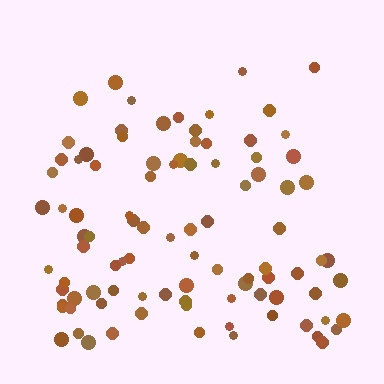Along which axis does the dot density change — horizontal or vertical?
Vertical.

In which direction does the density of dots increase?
From top to bottom, with the bottom side densest.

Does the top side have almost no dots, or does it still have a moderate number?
Still a moderate number, just noticeably fewer than the bottom.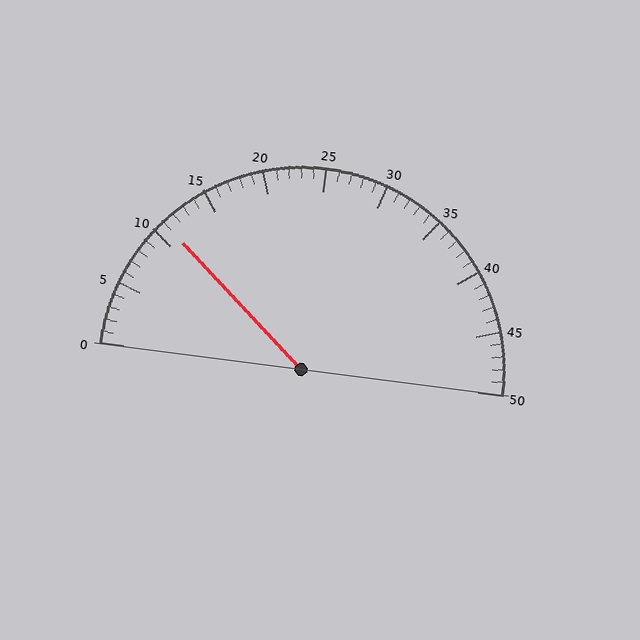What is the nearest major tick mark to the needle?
The nearest major tick mark is 10.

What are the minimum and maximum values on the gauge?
The gauge ranges from 0 to 50.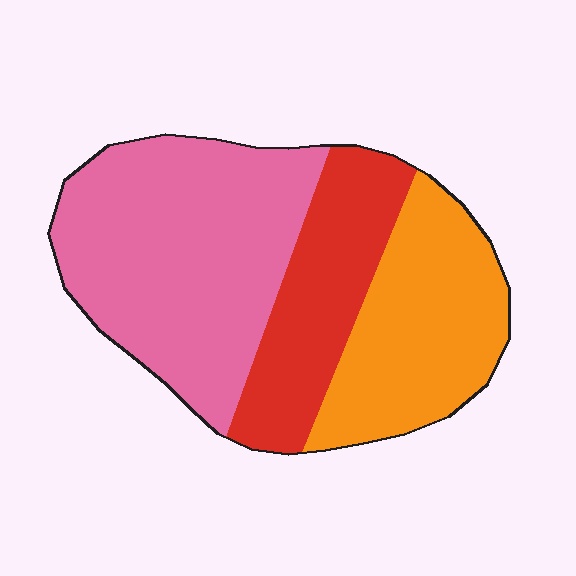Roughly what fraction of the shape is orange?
Orange covers around 30% of the shape.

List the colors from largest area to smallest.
From largest to smallest: pink, orange, red.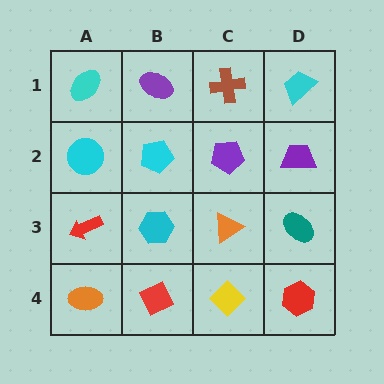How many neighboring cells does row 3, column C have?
4.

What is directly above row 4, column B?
A cyan hexagon.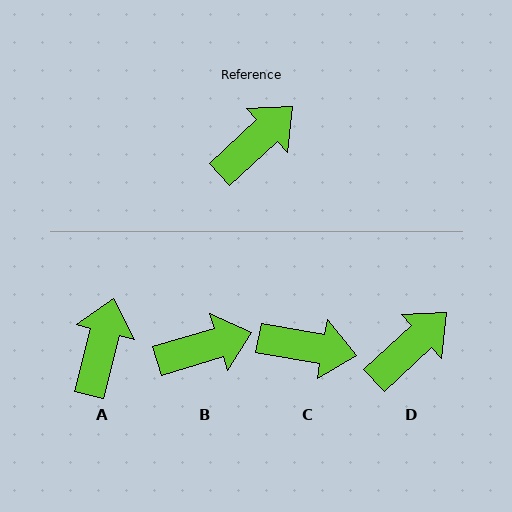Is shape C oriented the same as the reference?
No, it is off by about 53 degrees.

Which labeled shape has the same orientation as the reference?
D.